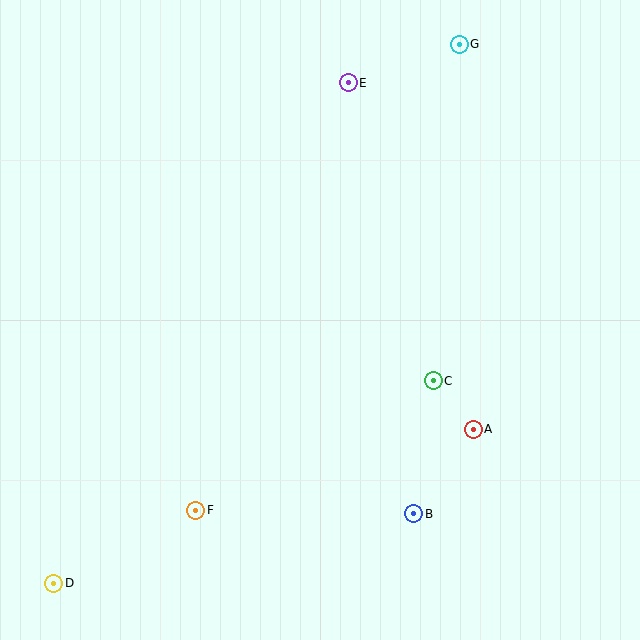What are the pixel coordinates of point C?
Point C is at (433, 381).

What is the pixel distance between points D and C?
The distance between D and C is 430 pixels.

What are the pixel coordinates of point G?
Point G is at (459, 44).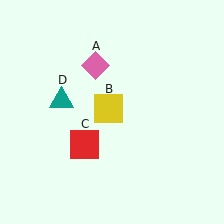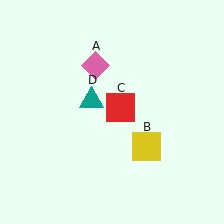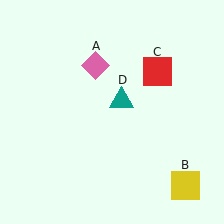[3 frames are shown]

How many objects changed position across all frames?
3 objects changed position: yellow square (object B), red square (object C), teal triangle (object D).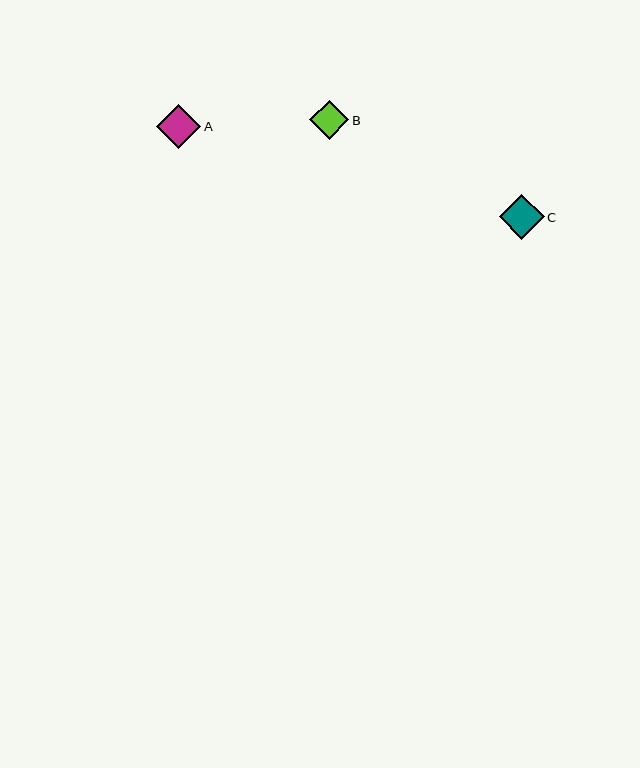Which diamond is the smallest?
Diamond B is the smallest with a size of approximately 39 pixels.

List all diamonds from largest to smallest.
From largest to smallest: C, A, B.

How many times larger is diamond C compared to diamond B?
Diamond C is approximately 1.2 times the size of diamond B.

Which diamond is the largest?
Diamond C is the largest with a size of approximately 45 pixels.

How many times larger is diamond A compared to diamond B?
Diamond A is approximately 1.1 times the size of diamond B.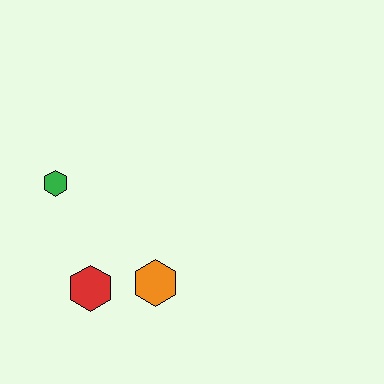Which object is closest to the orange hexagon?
The red hexagon is closest to the orange hexagon.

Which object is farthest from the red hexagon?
The green hexagon is farthest from the red hexagon.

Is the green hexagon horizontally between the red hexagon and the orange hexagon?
No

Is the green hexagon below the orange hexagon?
No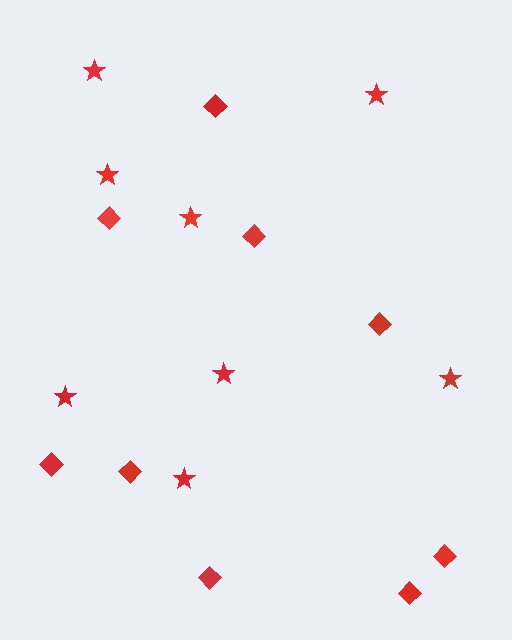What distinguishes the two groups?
There are 2 groups: one group of stars (8) and one group of diamonds (9).